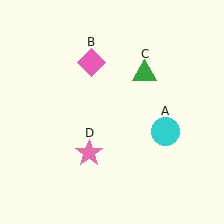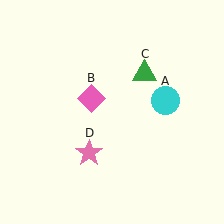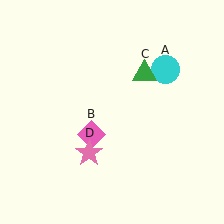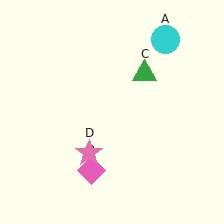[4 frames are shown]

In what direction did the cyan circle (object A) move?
The cyan circle (object A) moved up.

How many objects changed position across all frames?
2 objects changed position: cyan circle (object A), pink diamond (object B).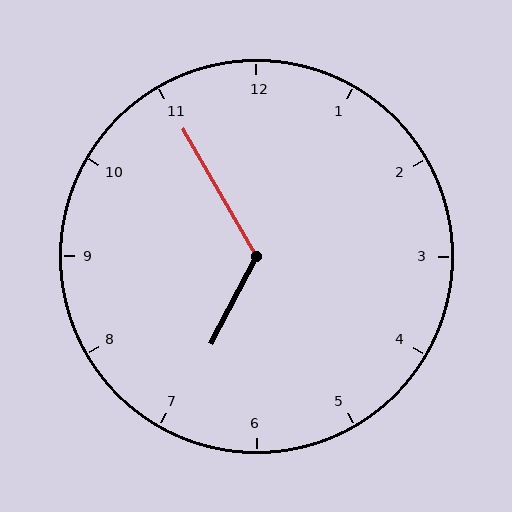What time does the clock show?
6:55.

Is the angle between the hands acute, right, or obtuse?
It is obtuse.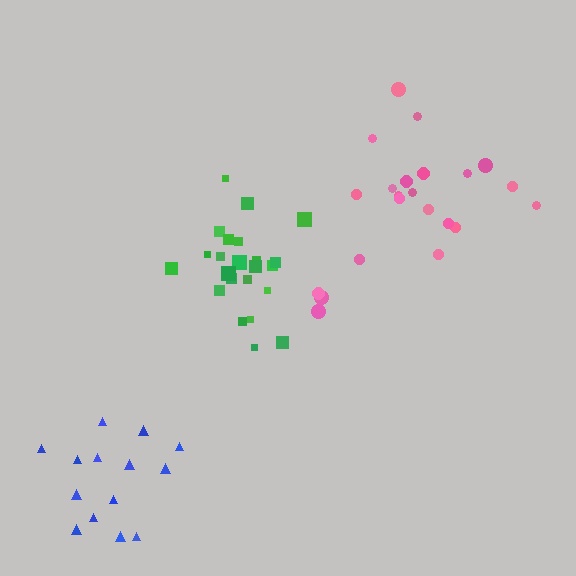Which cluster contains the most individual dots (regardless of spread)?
Green (23).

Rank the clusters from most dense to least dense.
green, blue, pink.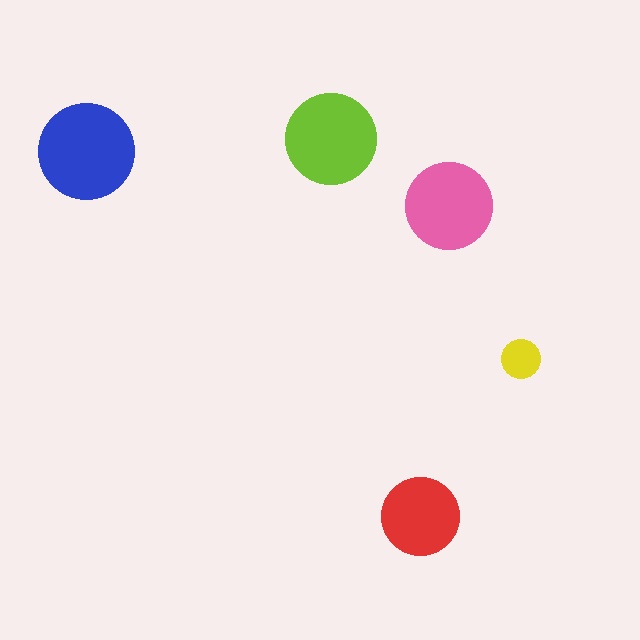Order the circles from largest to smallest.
the blue one, the lime one, the pink one, the red one, the yellow one.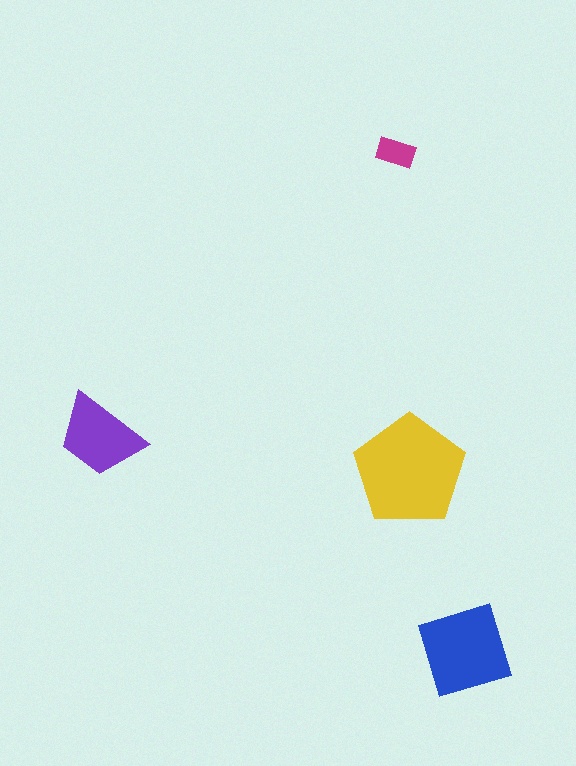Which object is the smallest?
The magenta rectangle.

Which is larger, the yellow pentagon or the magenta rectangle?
The yellow pentagon.